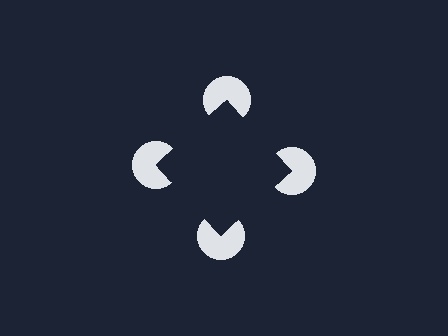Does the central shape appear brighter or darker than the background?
It typically appears slightly darker than the background, even though no actual brightness change is drawn.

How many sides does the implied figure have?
4 sides.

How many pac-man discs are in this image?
There are 4 — one at each vertex of the illusory square.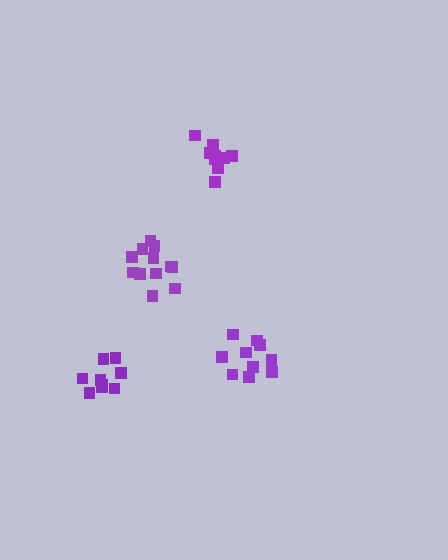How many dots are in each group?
Group 1: 9 dots, Group 2: 9 dots, Group 3: 12 dots, Group 4: 10 dots (40 total).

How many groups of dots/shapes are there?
There are 4 groups.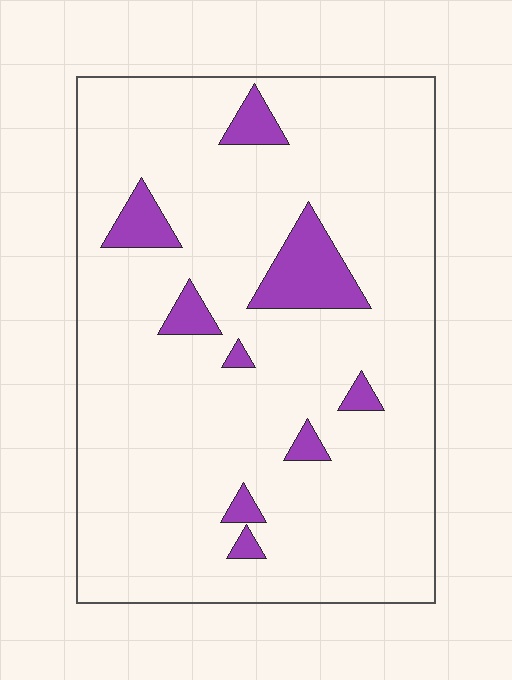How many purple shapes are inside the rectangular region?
9.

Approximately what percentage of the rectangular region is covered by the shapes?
Approximately 10%.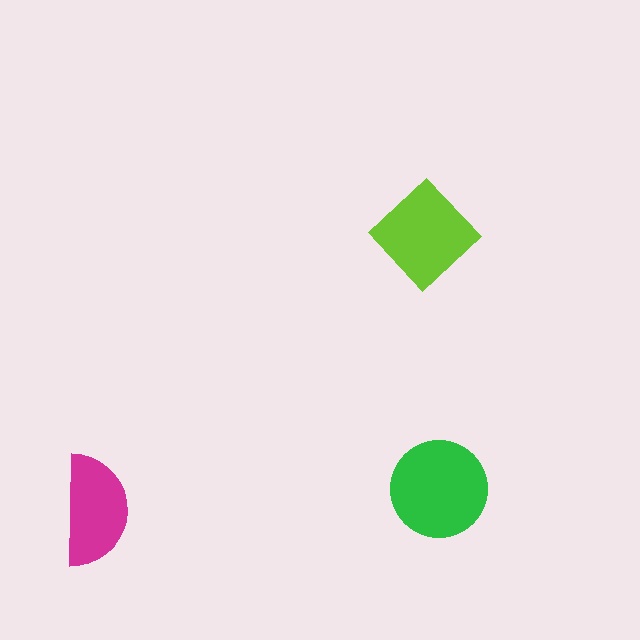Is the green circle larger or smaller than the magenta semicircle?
Larger.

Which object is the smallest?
The magenta semicircle.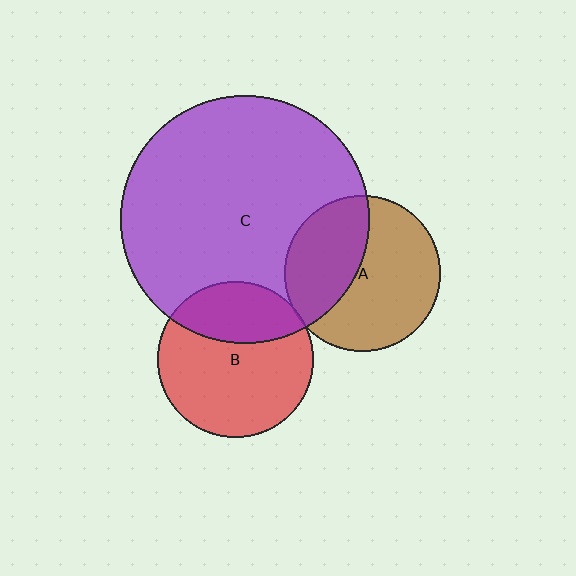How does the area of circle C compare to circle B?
Approximately 2.5 times.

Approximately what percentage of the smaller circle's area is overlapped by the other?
Approximately 5%.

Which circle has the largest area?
Circle C (purple).